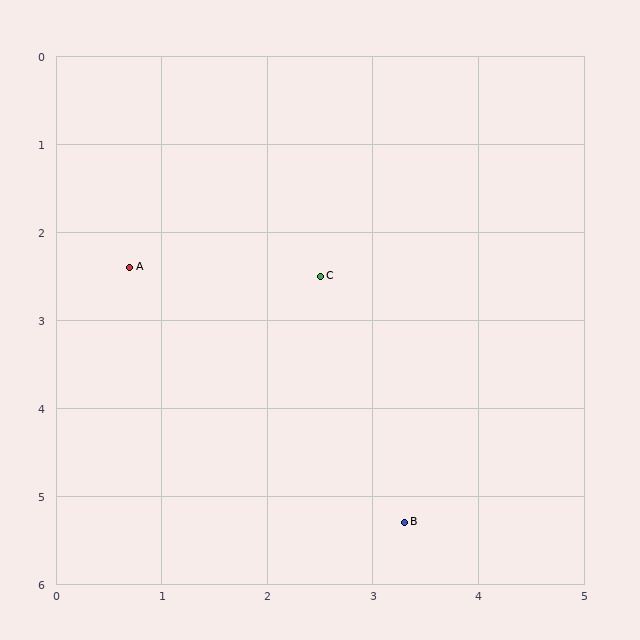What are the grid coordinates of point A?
Point A is at approximately (0.7, 2.4).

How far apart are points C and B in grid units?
Points C and B are about 2.9 grid units apart.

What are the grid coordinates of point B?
Point B is at approximately (3.3, 5.3).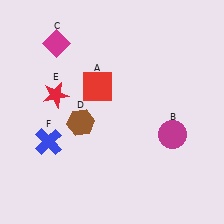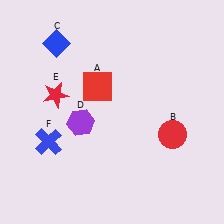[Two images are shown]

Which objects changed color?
B changed from magenta to red. C changed from magenta to blue. D changed from brown to purple.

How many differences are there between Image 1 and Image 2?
There are 3 differences between the two images.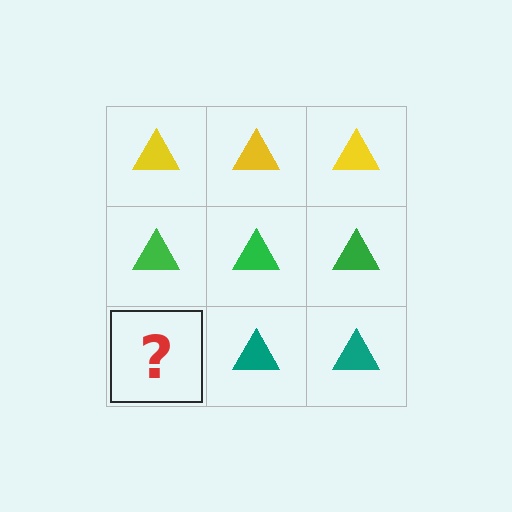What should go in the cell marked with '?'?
The missing cell should contain a teal triangle.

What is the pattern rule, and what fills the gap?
The rule is that each row has a consistent color. The gap should be filled with a teal triangle.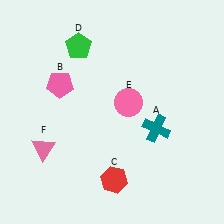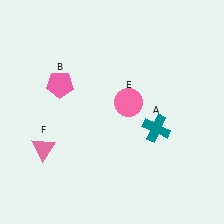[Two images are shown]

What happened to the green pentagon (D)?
The green pentagon (D) was removed in Image 2. It was in the top-left area of Image 1.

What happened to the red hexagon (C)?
The red hexagon (C) was removed in Image 2. It was in the bottom-right area of Image 1.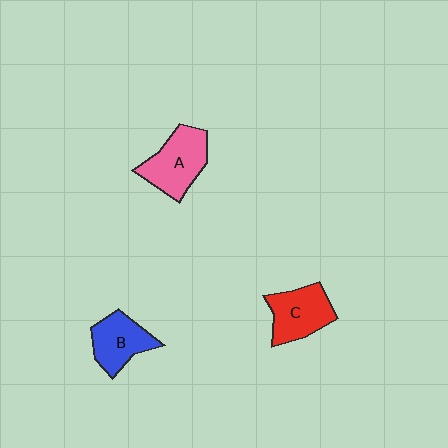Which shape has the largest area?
Shape A (pink).